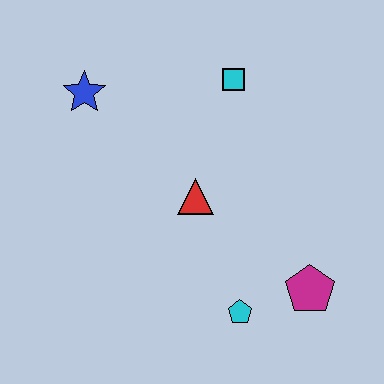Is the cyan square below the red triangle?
No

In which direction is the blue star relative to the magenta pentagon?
The blue star is to the left of the magenta pentagon.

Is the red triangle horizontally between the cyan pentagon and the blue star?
Yes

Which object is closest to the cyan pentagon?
The magenta pentagon is closest to the cyan pentagon.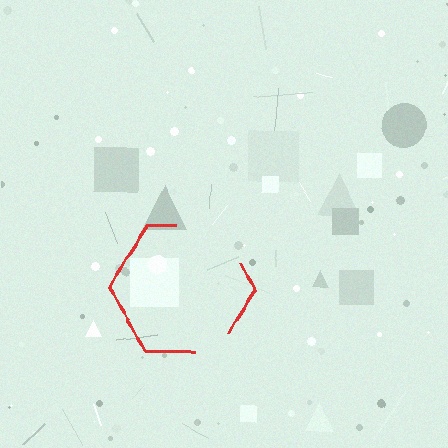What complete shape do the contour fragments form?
The contour fragments form a hexagon.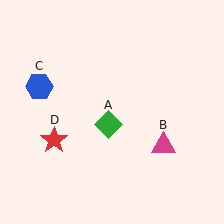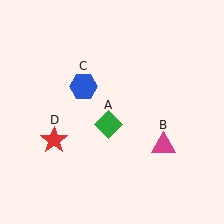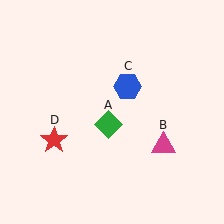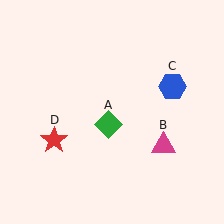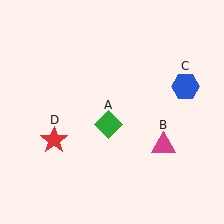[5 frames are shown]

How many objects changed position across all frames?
1 object changed position: blue hexagon (object C).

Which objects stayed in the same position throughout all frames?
Green diamond (object A) and magenta triangle (object B) and red star (object D) remained stationary.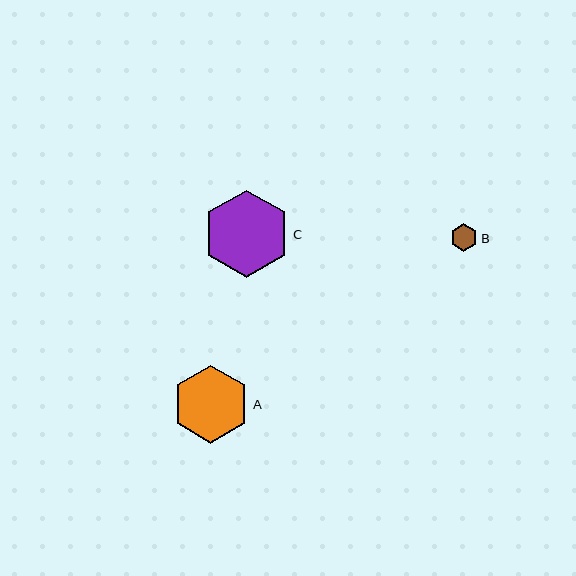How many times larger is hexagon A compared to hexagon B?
Hexagon A is approximately 2.8 times the size of hexagon B.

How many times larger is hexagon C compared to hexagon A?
Hexagon C is approximately 1.1 times the size of hexagon A.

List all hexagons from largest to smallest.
From largest to smallest: C, A, B.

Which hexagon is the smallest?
Hexagon B is the smallest with a size of approximately 27 pixels.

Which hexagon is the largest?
Hexagon C is the largest with a size of approximately 87 pixels.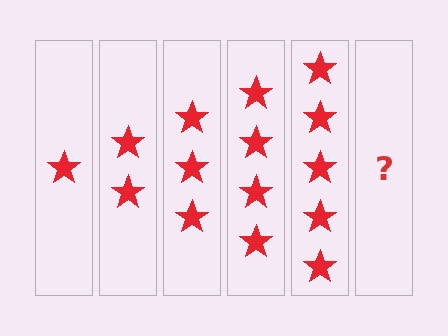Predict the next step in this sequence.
The next step is 6 stars.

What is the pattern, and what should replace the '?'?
The pattern is that each step adds one more star. The '?' should be 6 stars.